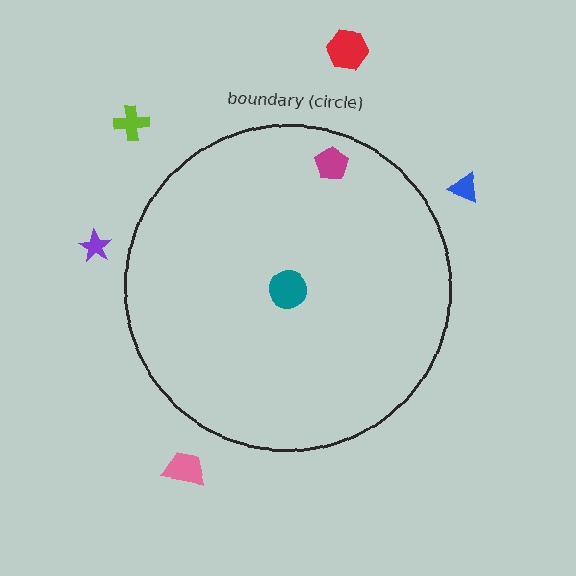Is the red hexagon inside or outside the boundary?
Outside.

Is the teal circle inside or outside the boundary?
Inside.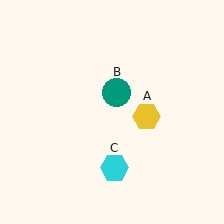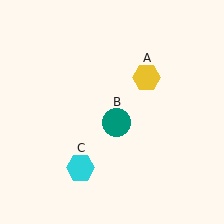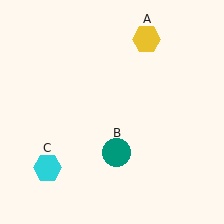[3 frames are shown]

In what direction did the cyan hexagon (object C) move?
The cyan hexagon (object C) moved left.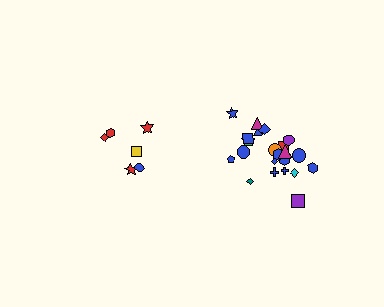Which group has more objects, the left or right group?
The right group.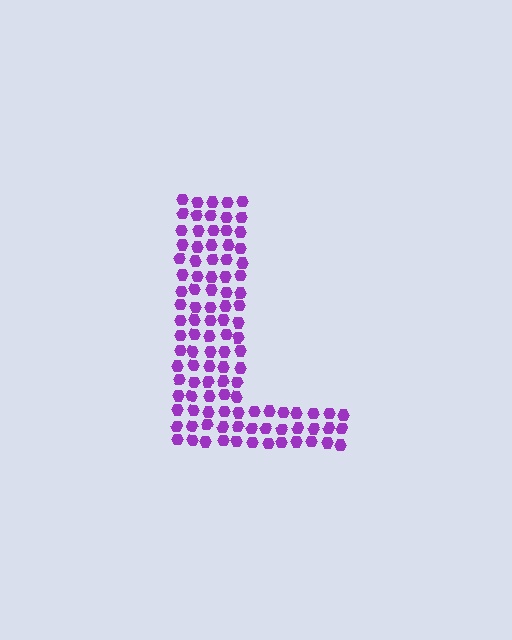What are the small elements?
The small elements are hexagons.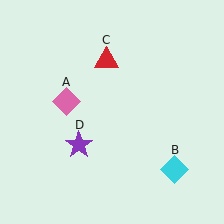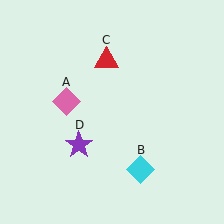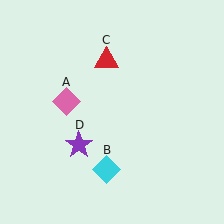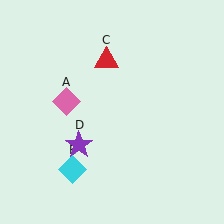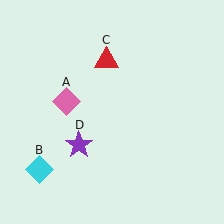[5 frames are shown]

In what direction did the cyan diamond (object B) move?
The cyan diamond (object B) moved left.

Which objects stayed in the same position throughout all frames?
Pink diamond (object A) and red triangle (object C) and purple star (object D) remained stationary.